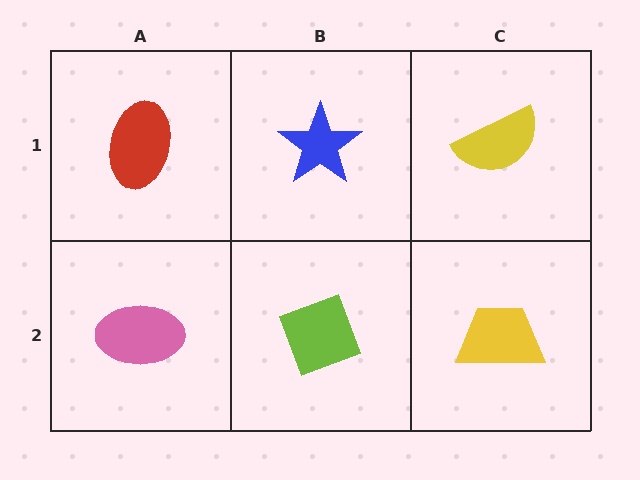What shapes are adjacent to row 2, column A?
A red ellipse (row 1, column A), a lime diamond (row 2, column B).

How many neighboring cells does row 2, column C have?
2.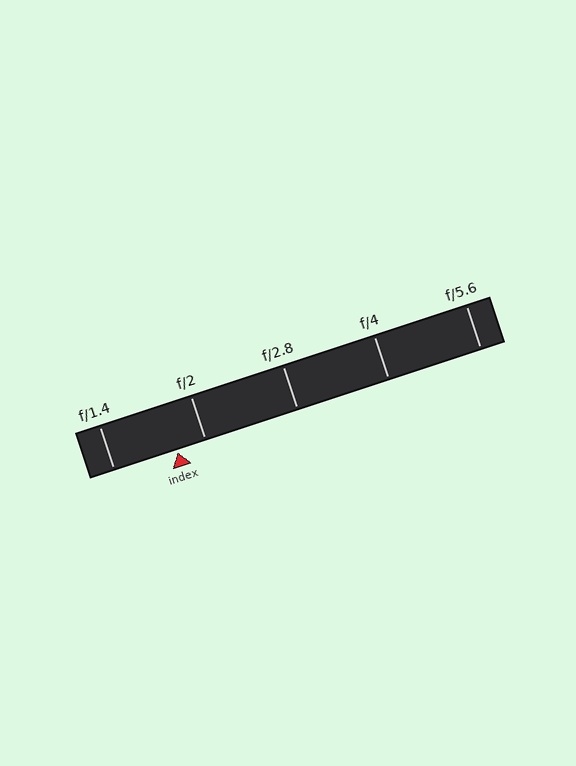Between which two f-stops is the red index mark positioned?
The index mark is between f/1.4 and f/2.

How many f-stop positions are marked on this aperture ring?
There are 5 f-stop positions marked.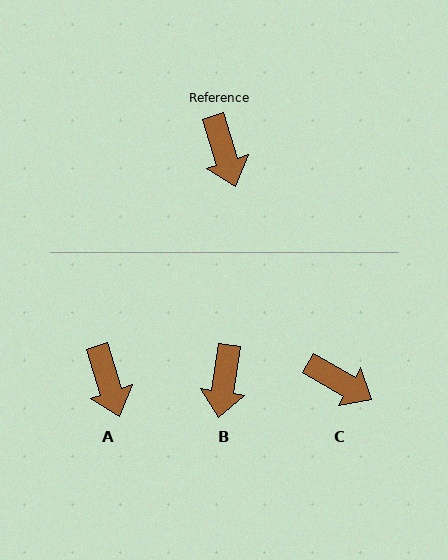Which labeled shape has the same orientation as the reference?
A.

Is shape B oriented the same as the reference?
No, it is off by about 26 degrees.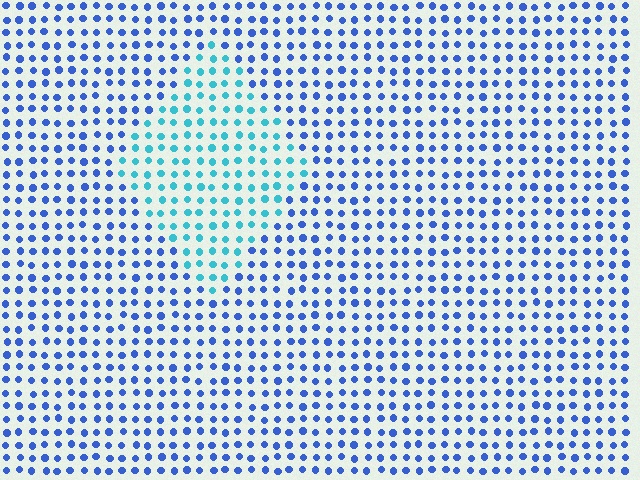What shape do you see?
I see a diamond.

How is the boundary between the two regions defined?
The boundary is defined purely by a slight shift in hue (about 39 degrees). Spacing, size, and orientation are identical on both sides.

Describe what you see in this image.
The image is filled with small blue elements in a uniform arrangement. A diamond-shaped region is visible where the elements are tinted to a slightly different hue, forming a subtle color boundary.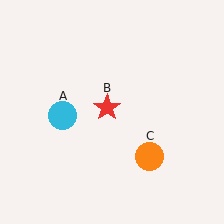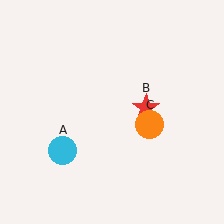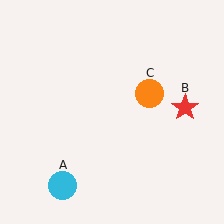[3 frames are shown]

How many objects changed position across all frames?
3 objects changed position: cyan circle (object A), red star (object B), orange circle (object C).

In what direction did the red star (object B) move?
The red star (object B) moved right.